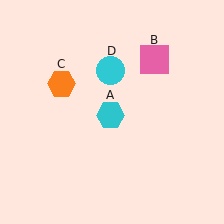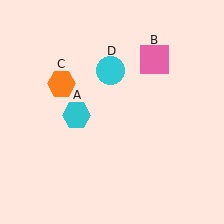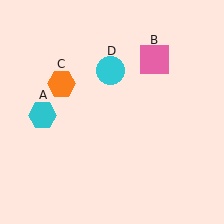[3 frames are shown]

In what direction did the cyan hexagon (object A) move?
The cyan hexagon (object A) moved left.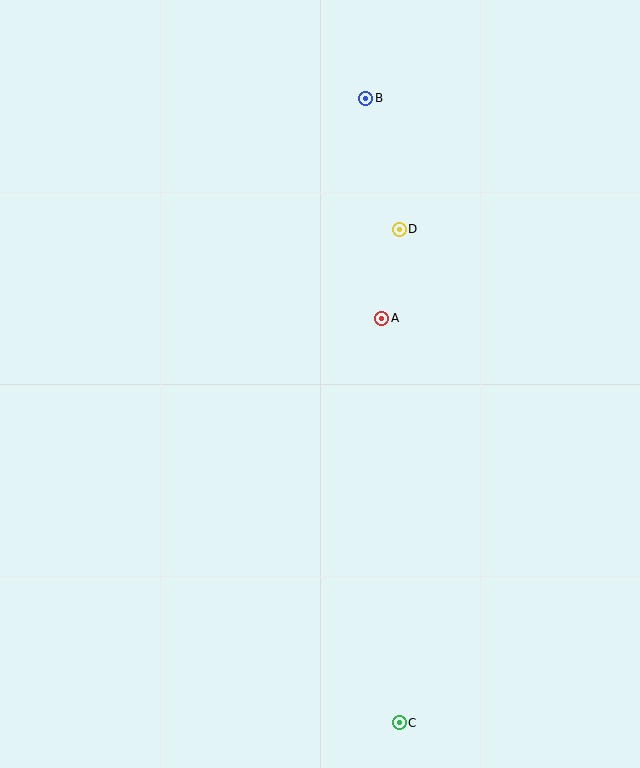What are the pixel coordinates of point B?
Point B is at (366, 98).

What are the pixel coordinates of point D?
Point D is at (399, 229).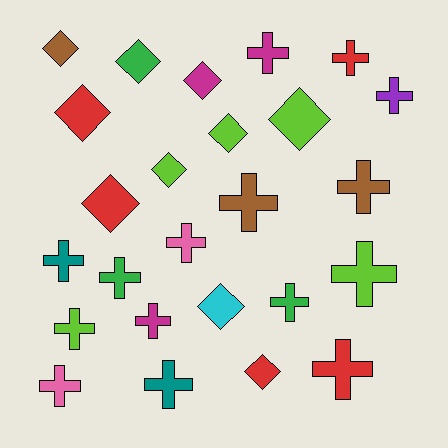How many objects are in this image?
There are 25 objects.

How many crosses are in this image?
There are 15 crosses.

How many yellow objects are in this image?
There are no yellow objects.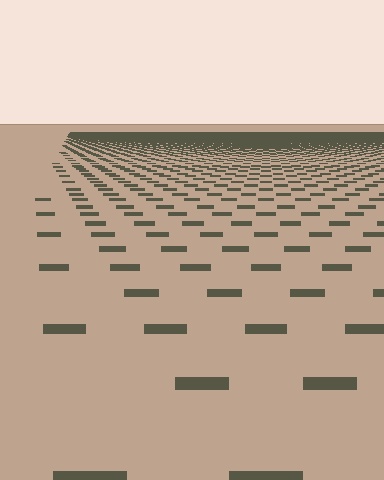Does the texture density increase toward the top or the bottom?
Density increases toward the top.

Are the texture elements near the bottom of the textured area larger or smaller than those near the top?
Larger. Near the bottom, elements are closer to the viewer and appear at a bigger on-screen size.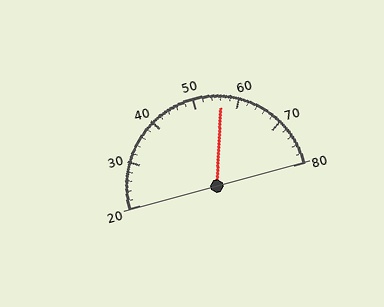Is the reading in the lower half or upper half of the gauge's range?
The reading is in the upper half of the range (20 to 80).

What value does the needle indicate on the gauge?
The needle indicates approximately 56.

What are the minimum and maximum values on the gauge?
The gauge ranges from 20 to 80.